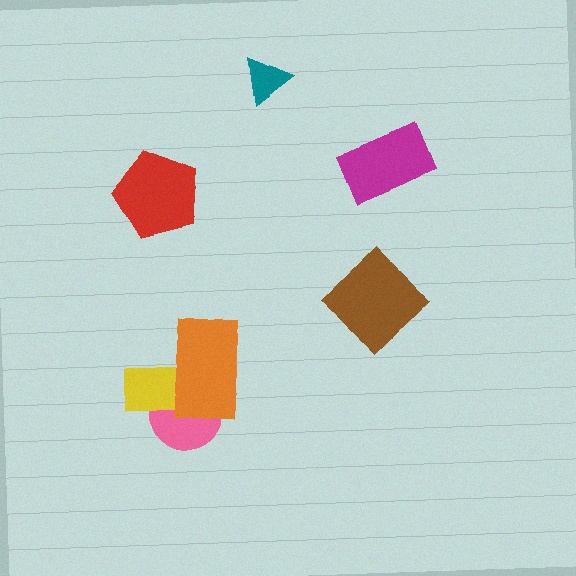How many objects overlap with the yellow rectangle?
2 objects overlap with the yellow rectangle.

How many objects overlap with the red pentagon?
0 objects overlap with the red pentagon.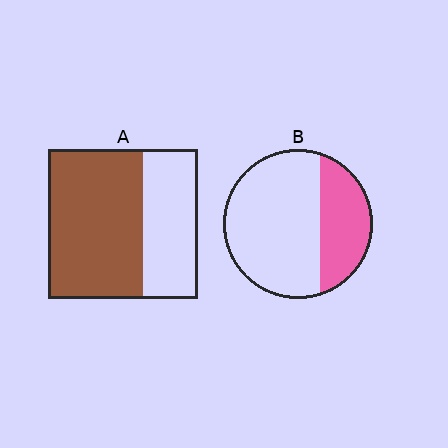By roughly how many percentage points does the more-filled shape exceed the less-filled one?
By roughly 30 percentage points (A over B).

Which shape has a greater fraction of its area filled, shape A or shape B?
Shape A.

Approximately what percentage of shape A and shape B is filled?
A is approximately 65% and B is approximately 30%.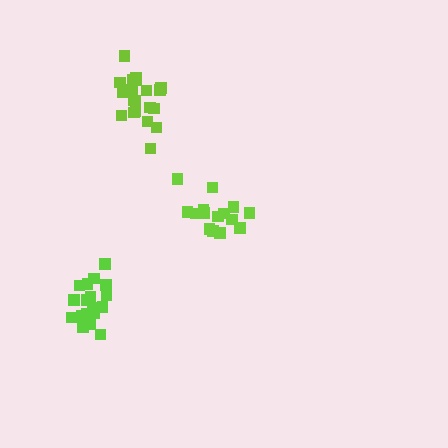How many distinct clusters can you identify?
There are 3 distinct clusters.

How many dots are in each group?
Group 1: 15 dots, Group 2: 18 dots, Group 3: 20 dots (53 total).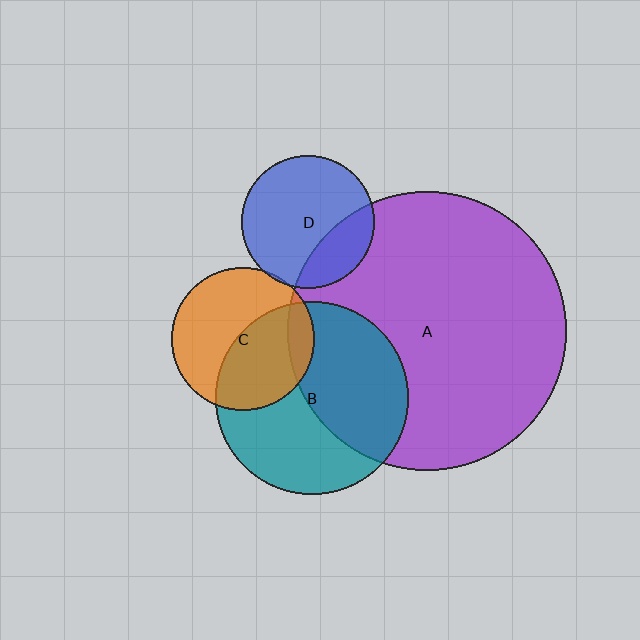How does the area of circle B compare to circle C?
Approximately 1.8 times.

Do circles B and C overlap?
Yes.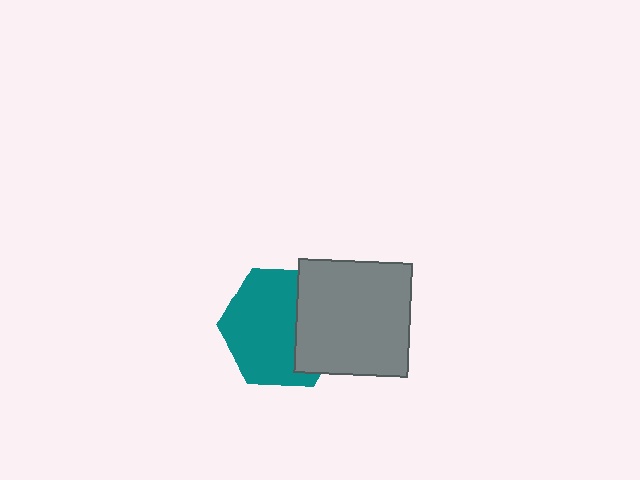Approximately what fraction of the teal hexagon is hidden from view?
Roughly 34% of the teal hexagon is hidden behind the gray square.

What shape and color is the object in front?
The object in front is a gray square.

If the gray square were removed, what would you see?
You would see the complete teal hexagon.